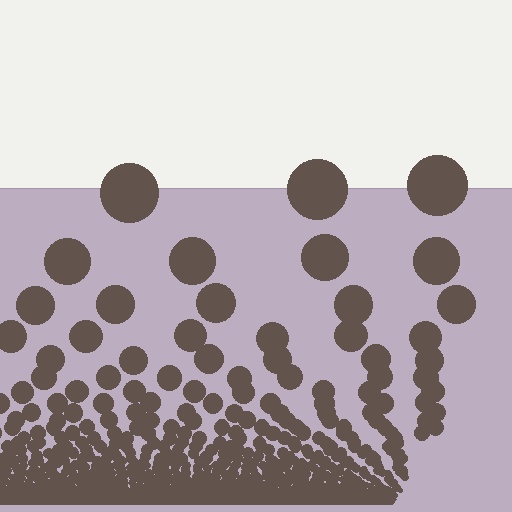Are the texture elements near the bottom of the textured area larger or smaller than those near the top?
Smaller. The gradient is inverted — elements near the bottom are smaller and denser.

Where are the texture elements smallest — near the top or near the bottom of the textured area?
Near the bottom.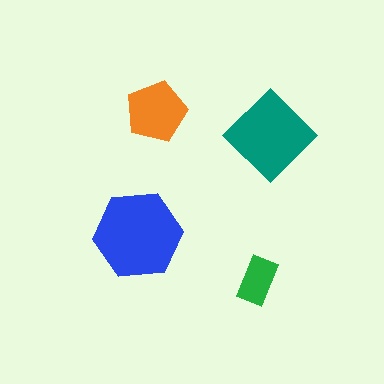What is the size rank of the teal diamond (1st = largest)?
2nd.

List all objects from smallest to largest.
The green rectangle, the orange pentagon, the teal diamond, the blue hexagon.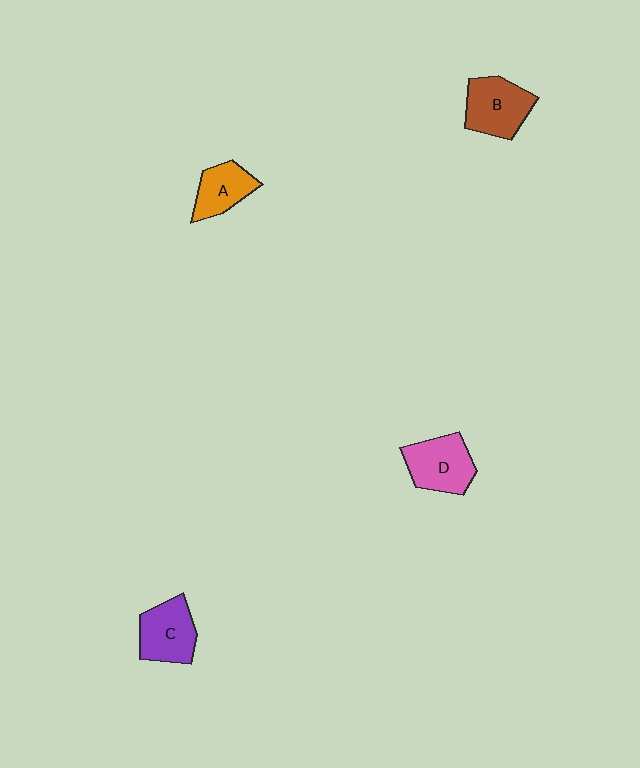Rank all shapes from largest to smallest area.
From largest to smallest: B (brown), D (pink), C (purple), A (orange).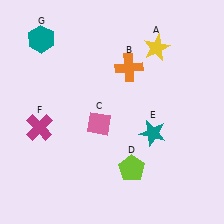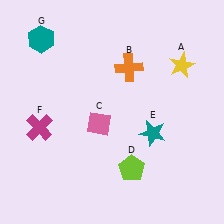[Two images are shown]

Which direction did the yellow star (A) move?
The yellow star (A) moved right.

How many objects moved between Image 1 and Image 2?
1 object moved between the two images.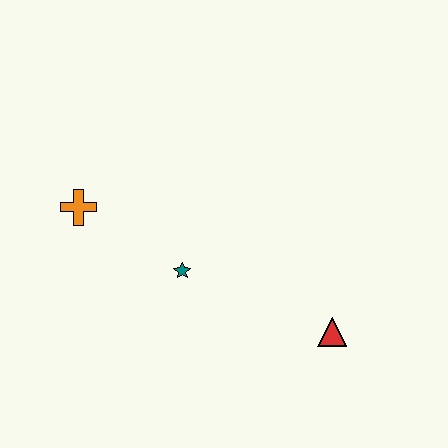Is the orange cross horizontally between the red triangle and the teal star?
No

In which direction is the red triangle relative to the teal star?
The red triangle is to the right of the teal star.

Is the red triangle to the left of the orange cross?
No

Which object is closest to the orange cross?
The teal star is closest to the orange cross.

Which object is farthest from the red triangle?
The orange cross is farthest from the red triangle.